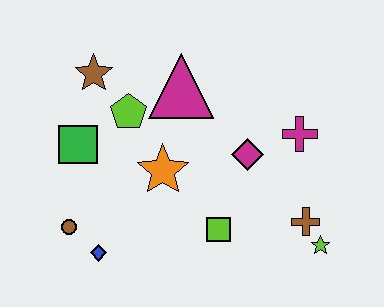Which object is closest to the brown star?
The lime pentagon is closest to the brown star.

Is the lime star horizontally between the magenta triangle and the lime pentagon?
No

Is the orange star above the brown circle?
Yes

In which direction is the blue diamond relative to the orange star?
The blue diamond is below the orange star.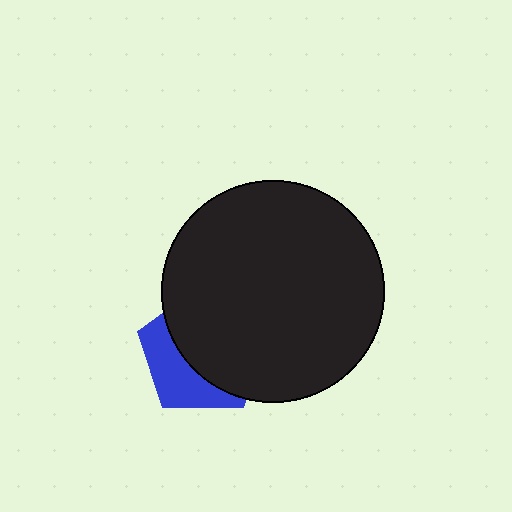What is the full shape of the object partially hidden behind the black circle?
The partially hidden object is a blue pentagon.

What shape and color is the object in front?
The object in front is a black circle.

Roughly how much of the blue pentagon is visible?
A small part of it is visible (roughly 36%).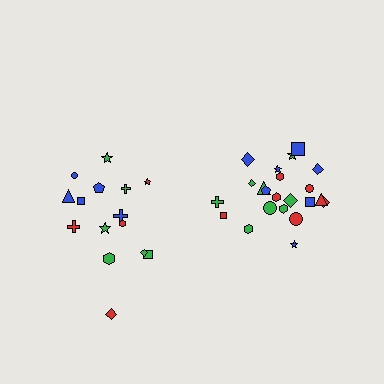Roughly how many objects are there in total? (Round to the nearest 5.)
Roughly 35 objects in total.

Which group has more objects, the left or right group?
The right group.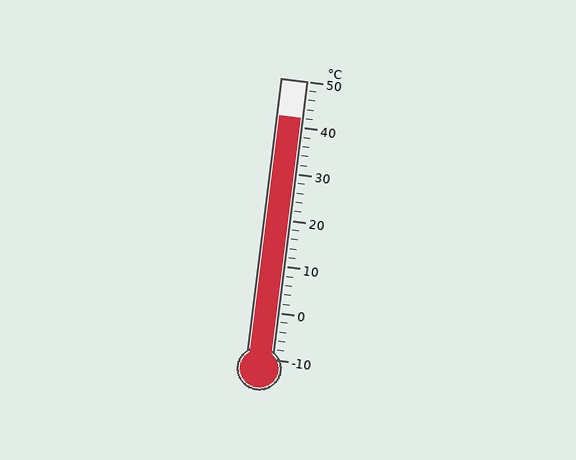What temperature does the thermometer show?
The thermometer shows approximately 42°C.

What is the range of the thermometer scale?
The thermometer scale ranges from -10°C to 50°C.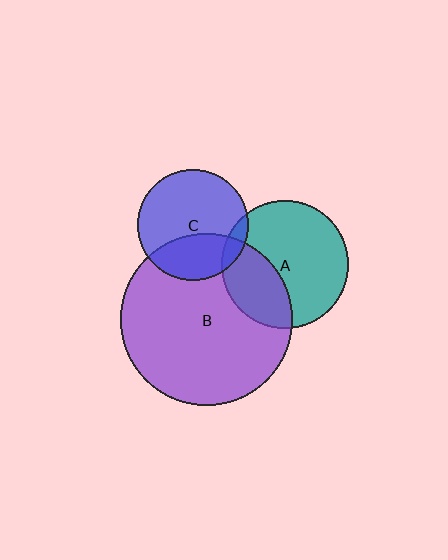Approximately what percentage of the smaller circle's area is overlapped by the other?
Approximately 35%.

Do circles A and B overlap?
Yes.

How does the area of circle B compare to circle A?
Approximately 1.8 times.